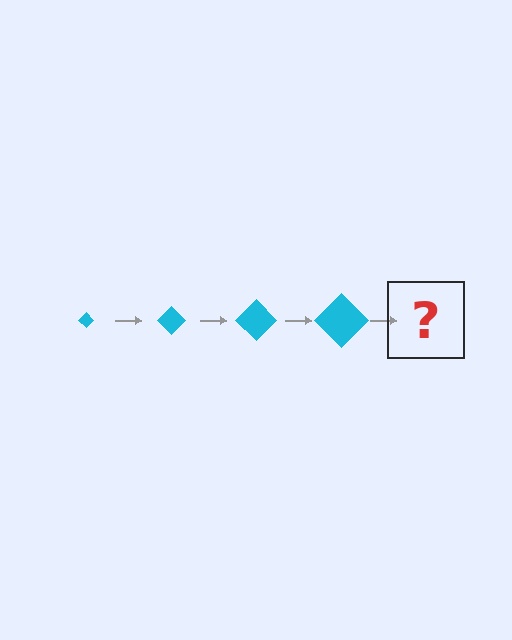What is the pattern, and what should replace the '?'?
The pattern is that the diamond gets progressively larger each step. The '?' should be a cyan diamond, larger than the previous one.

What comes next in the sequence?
The next element should be a cyan diamond, larger than the previous one.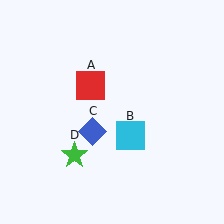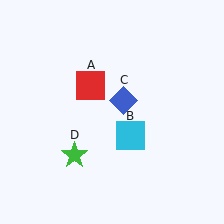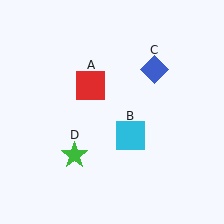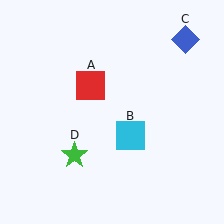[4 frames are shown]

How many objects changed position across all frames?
1 object changed position: blue diamond (object C).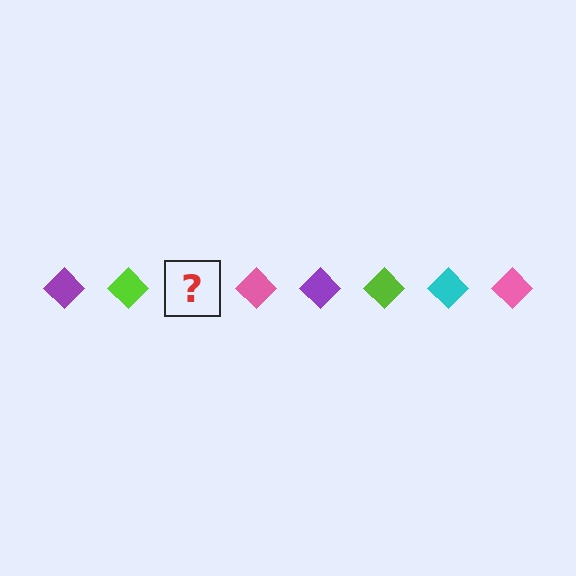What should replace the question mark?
The question mark should be replaced with a cyan diamond.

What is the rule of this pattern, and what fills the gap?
The rule is that the pattern cycles through purple, lime, cyan, pink diamonds. The gap should be filled with a cyan diamond.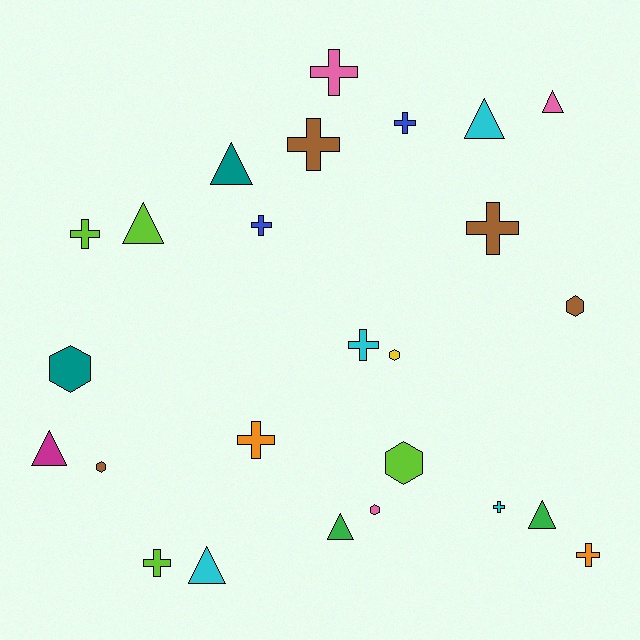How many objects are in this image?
There are 25 objects.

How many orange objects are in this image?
There are 2 orange objects.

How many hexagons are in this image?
There are 6 hexagons.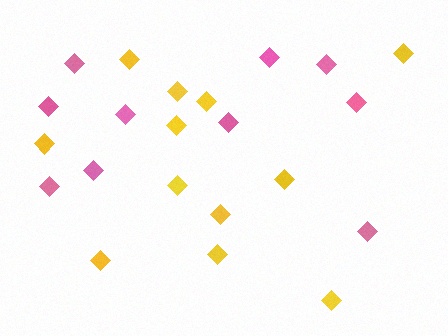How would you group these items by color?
There are 2 groups: one group of yellow diamonds (12) and one group of pink diamonds (10).